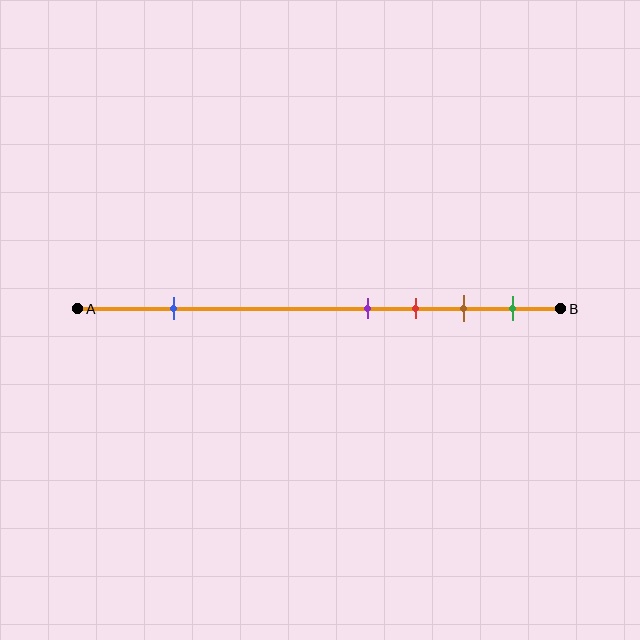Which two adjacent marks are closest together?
The purple and red marks are the closest adjacent pair.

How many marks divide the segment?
There are 5 marks dividing the segment.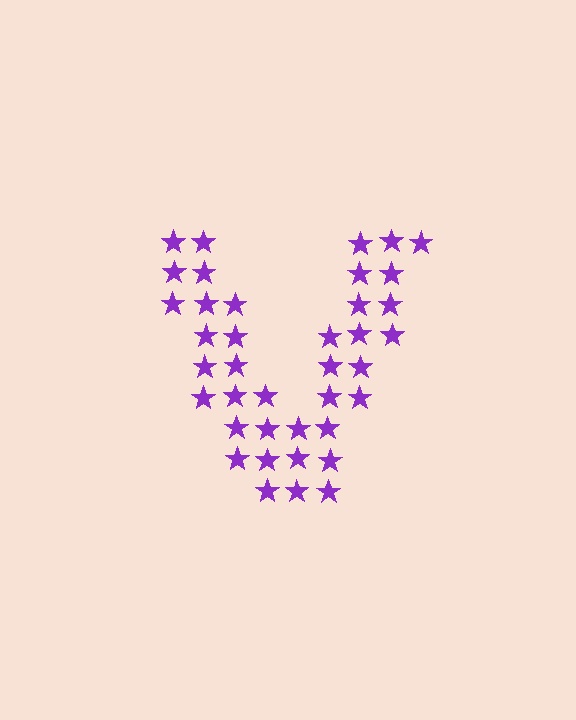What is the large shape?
The large shape is the letter V.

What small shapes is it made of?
It is made of small stars.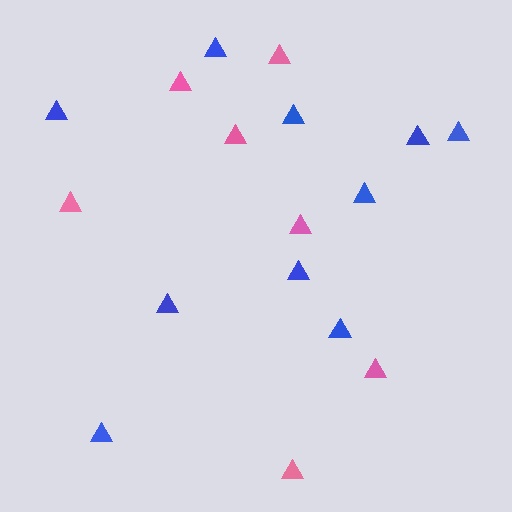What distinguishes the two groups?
There are 2 groups: one group of pink triangles (7) and one group of blue triangles (10).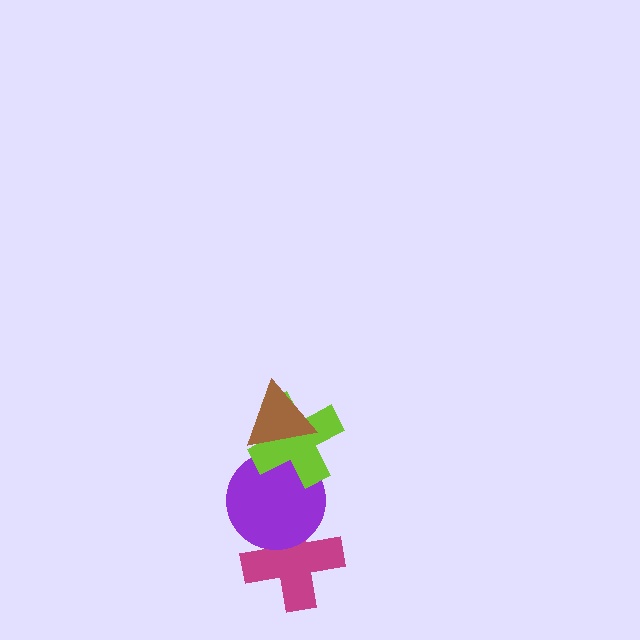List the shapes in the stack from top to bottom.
From top to bottom: the brown triangle, the lime cross, the purple circle, the magenta cross.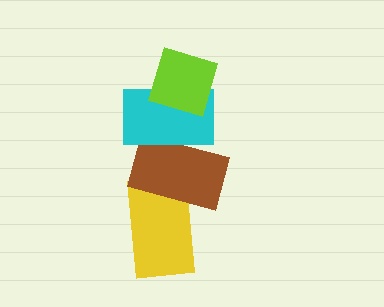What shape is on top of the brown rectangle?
The cyan rectangle is on top of the brown rectangle.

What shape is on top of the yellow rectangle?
The brown rectangle is on top of the yellow rectangle.